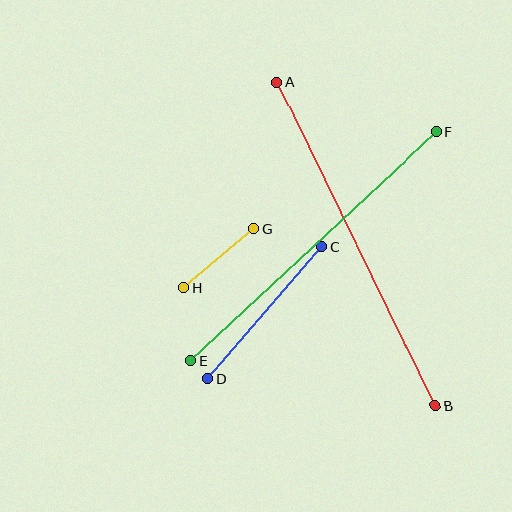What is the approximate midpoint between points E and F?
The midpoint is at approximately (313, 247) pixels.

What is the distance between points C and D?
The distance is approximately 174 pixels.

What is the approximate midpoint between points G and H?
The midpoint is at approximately (219, 258) pixels.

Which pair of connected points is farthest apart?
Points A and B are farthest apart.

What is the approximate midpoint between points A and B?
The midpoint is at approximately (356, 244) pixels.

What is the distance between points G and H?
The distance is approximately 92 pixels.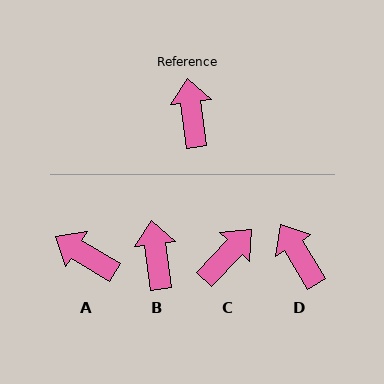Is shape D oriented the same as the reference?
No, it is off by about 23 degrees.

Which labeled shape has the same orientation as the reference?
B.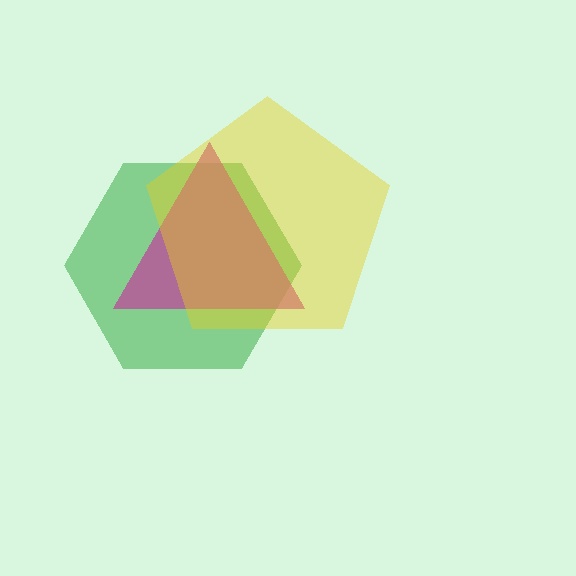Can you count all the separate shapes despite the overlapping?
Yes, there are 3 separate shapes.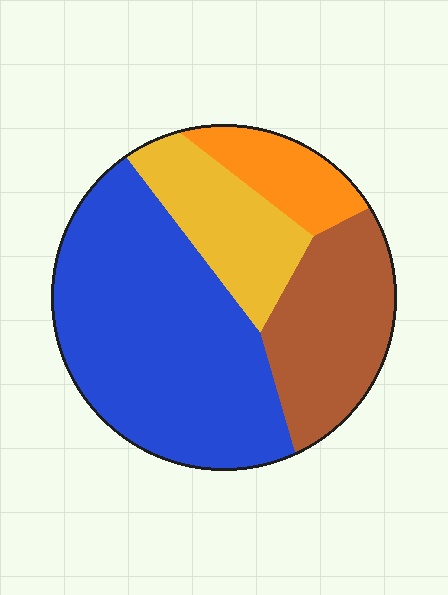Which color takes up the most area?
Blue, at roughly 50%.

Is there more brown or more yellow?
Brown.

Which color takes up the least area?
Orange, at roughly 10%.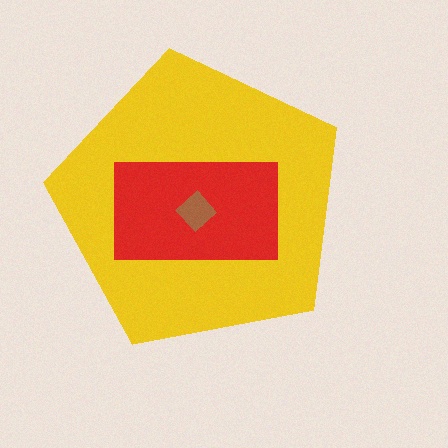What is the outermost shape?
The yellow pentagon.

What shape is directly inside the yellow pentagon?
The red rectangle.